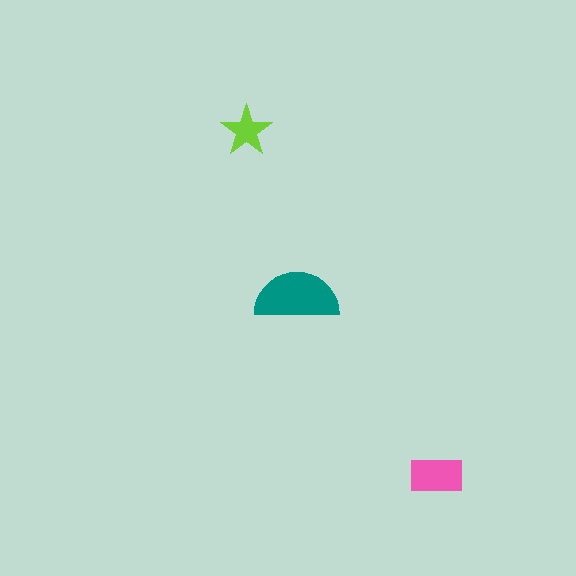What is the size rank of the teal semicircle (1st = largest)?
1st.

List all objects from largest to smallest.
The teal semicircle, the pink rectangle, the lime star.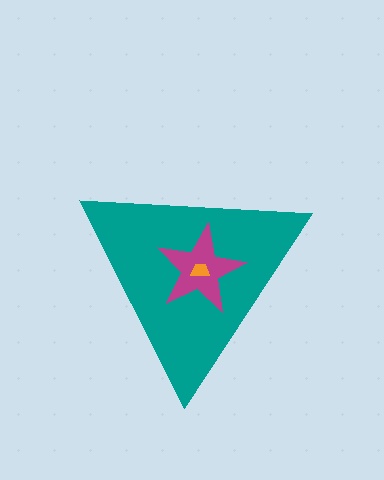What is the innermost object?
The orange trapezoid.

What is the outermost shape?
The teal triangle.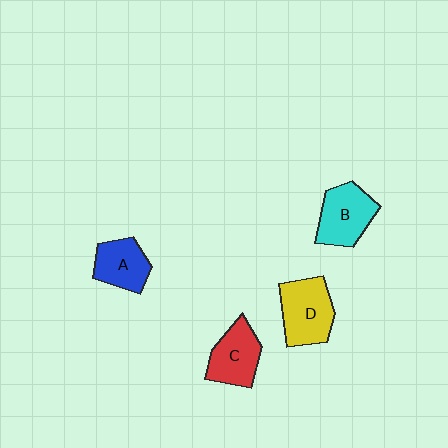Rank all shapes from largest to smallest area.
From largest to smallest: D (yellow), B (cyan), C (red), A (blue).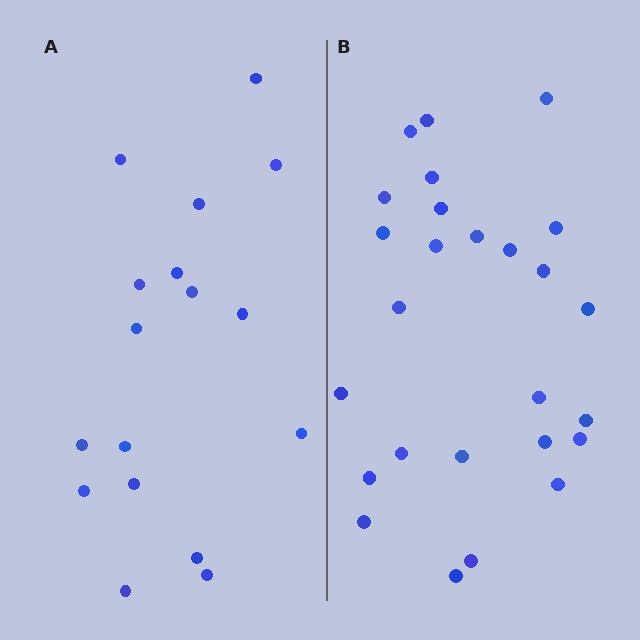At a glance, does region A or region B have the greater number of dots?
Region B (the right region) has more dots.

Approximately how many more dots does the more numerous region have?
Region B has roughly 8 or so more dots than region A.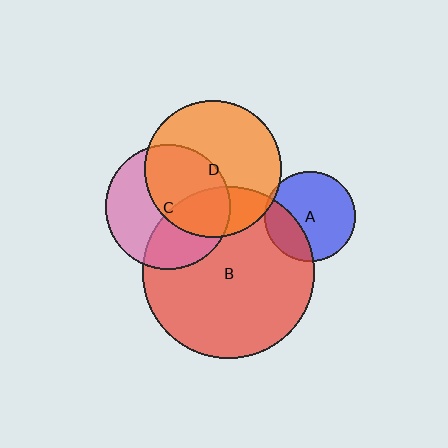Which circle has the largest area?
Circle B (red).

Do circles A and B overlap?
Yes.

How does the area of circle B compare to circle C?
Approximately 1.9 times.